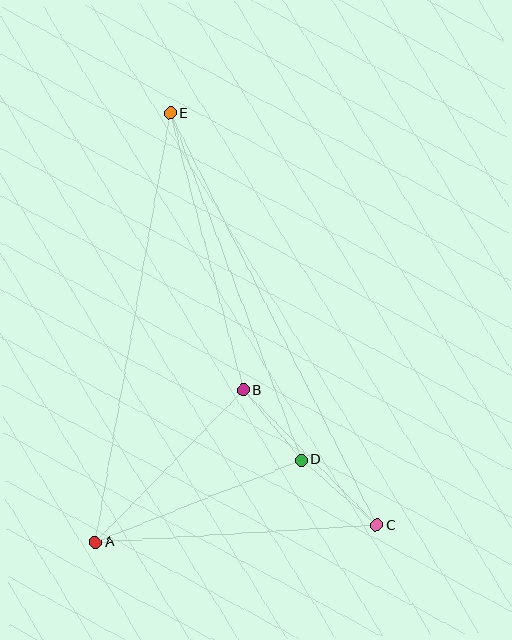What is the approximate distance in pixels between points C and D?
The distance between C and D is approximately 99 pixels.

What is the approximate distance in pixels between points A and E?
The distance between A and E is approximately 435 pixels.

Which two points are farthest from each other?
Points C and E are farthest from each other.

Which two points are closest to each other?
Points B and D are closest to each other.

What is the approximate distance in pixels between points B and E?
The distance between B and E is approximately 286 pixels.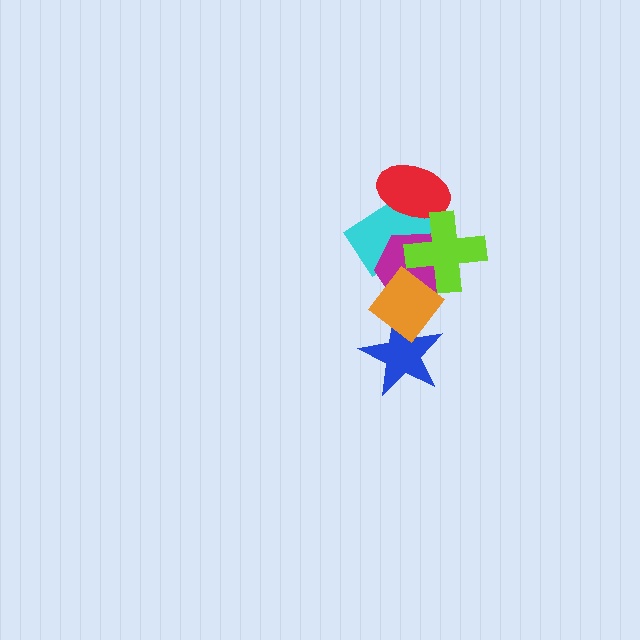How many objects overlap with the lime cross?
4 objects overlap with the lime cross.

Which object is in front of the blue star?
The orange diamond is in front of the blue star.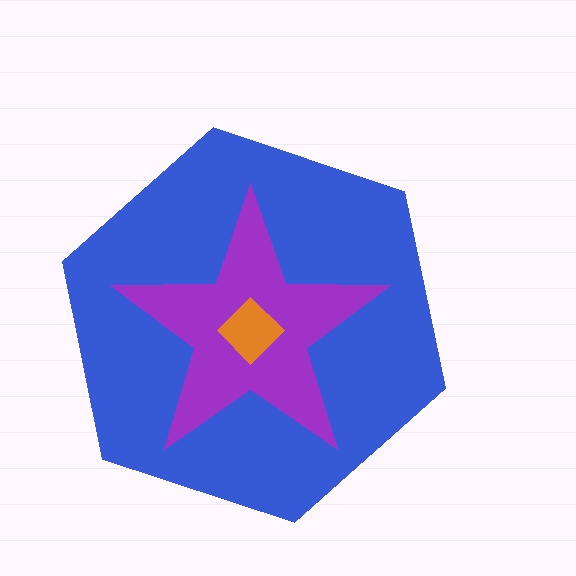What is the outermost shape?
The blue hexagon.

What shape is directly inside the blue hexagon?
The purple star.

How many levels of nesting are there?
3.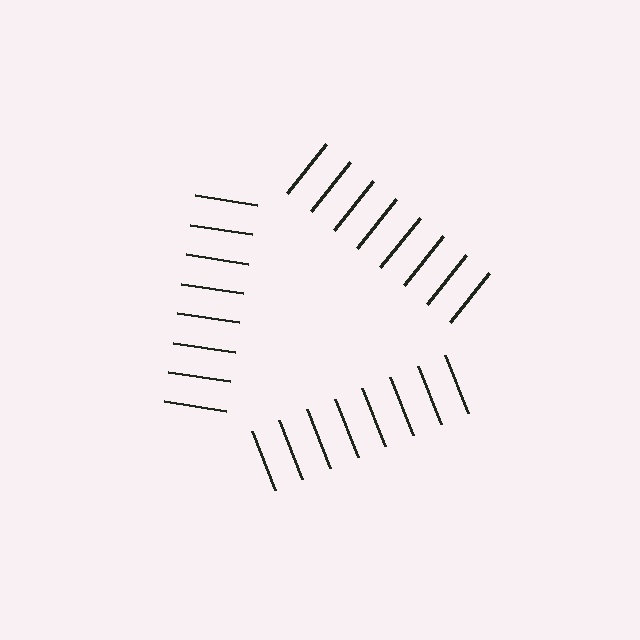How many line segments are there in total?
24 — 8 along each of the 3 edges.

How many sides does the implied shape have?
3 sides — the line-ends trace a triangle.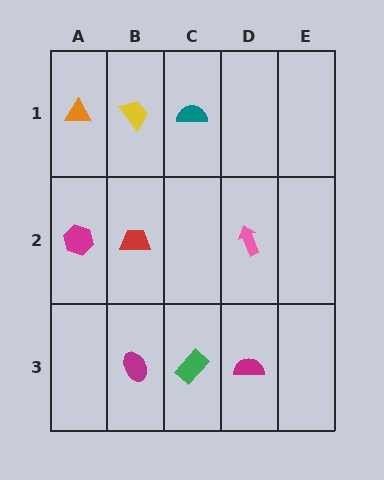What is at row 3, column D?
A magenta semicircle.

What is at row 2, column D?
A pink arrow.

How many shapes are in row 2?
3 shapes.